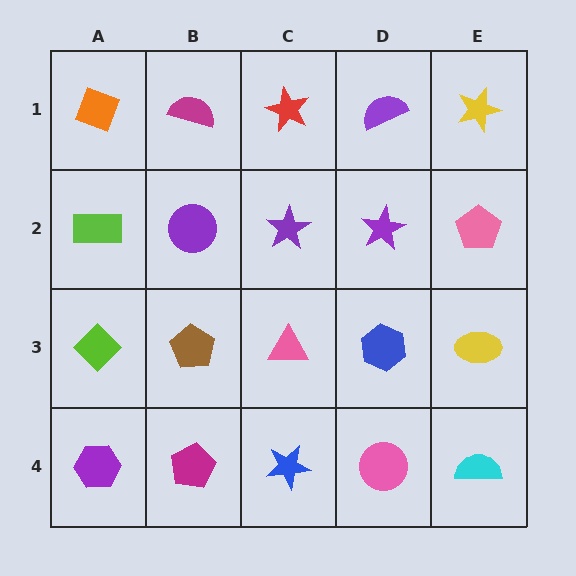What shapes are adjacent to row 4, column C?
A pink triangle (row 3, column C), a magenta pentagon (row 4, column B), a pink circle (row 4, column D).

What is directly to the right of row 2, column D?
A pink pentagon.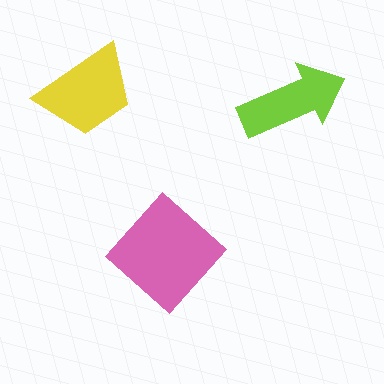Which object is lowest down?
The pink diamond is bottommost.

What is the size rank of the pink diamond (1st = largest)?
1st.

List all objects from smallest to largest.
The lime arrow, the yellow trapezoid, the pink diamond.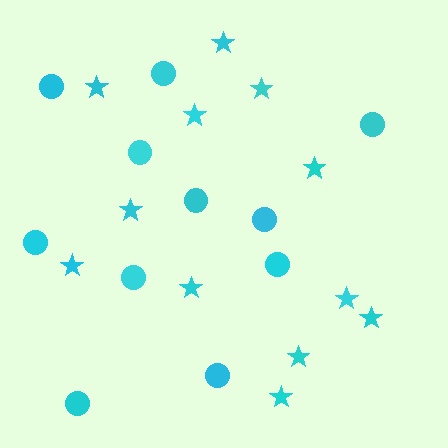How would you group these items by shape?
There are 2 groups: one group of circles (11) and one group of stars (12).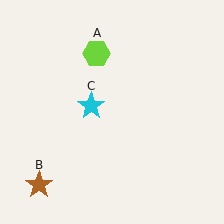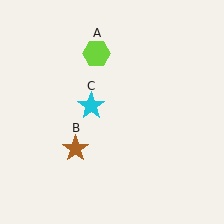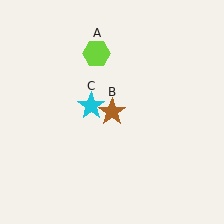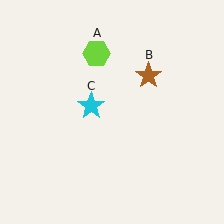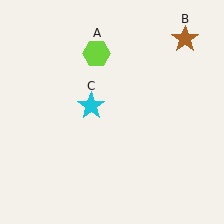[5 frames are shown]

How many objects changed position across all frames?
1 object changed position: brown star (object B).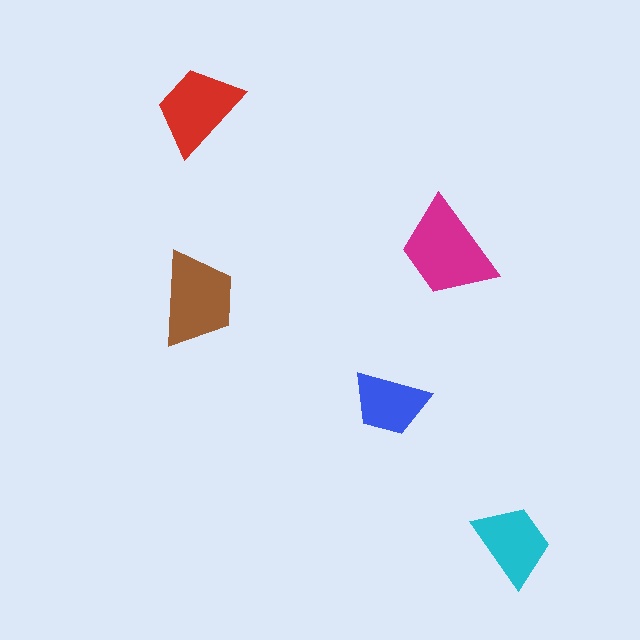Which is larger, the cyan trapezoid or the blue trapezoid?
The cyan one.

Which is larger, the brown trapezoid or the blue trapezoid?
The brown one.